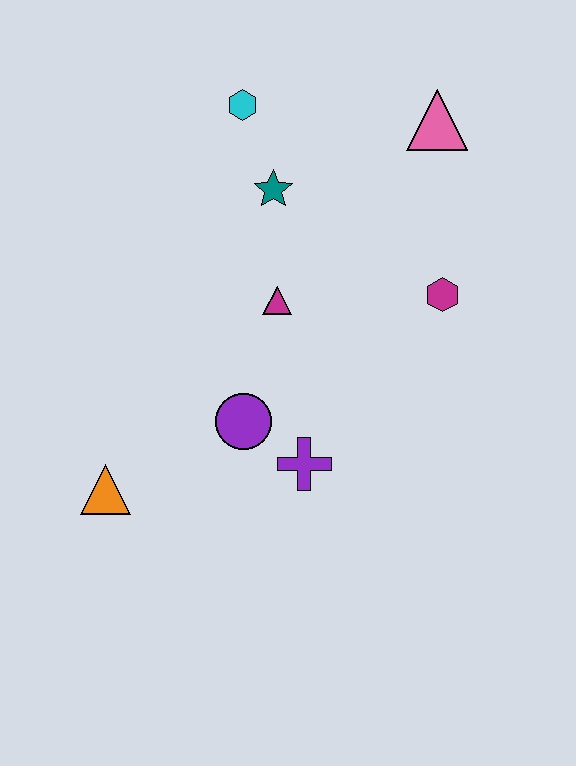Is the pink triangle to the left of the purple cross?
No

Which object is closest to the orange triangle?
The purple circle is closest to the orange triangle.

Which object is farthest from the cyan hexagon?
The orange triangle is farthest from the cyan hexagon.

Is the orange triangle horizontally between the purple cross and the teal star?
No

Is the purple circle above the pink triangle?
No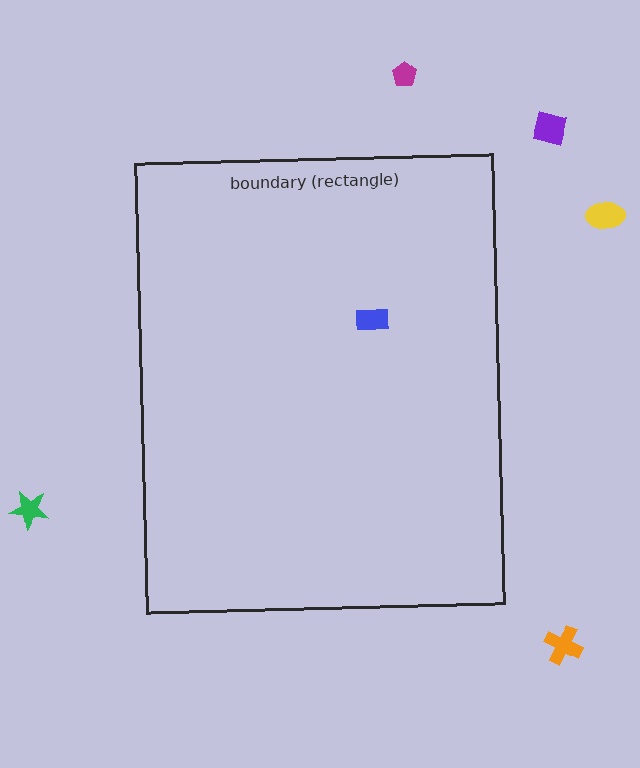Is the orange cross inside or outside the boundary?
Outside.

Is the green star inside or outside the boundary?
Outside.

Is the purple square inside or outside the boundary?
Outside.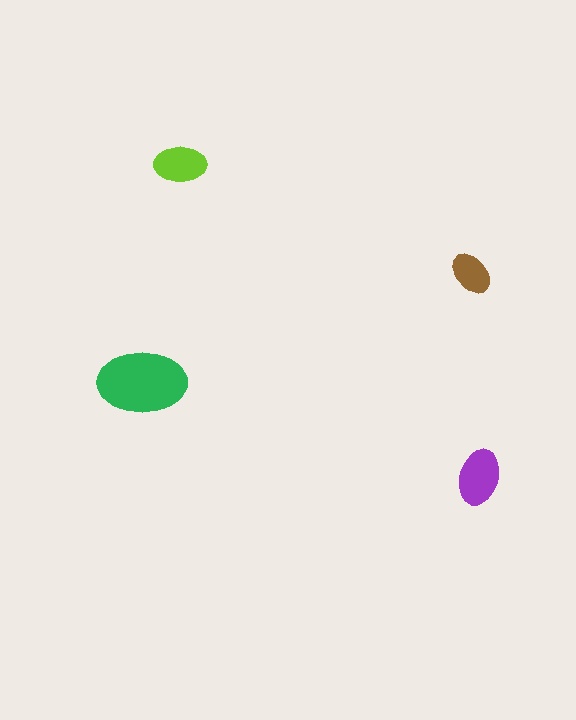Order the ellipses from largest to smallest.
the green one, the purple one, the lime one, the brown one.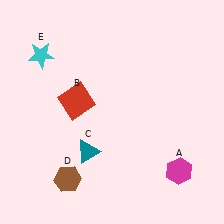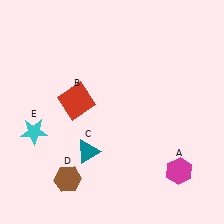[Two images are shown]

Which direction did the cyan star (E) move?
The cyan star (E) moved down.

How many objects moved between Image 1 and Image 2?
1 object moved between the two images.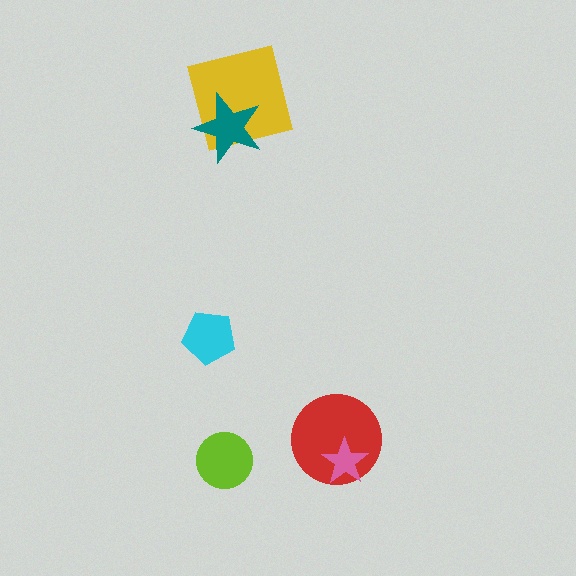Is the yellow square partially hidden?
Yes, it is partially covered by another shape.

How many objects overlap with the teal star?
1 object overlaps with the teal star.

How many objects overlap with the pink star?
1 object overlaps with the pink star.